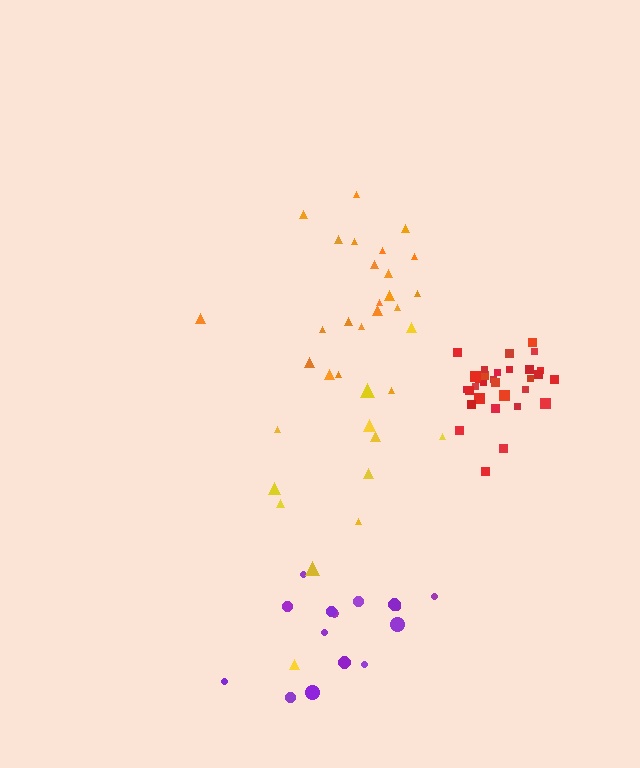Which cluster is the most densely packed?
Red.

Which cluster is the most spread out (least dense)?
Yellow.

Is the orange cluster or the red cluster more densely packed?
Red.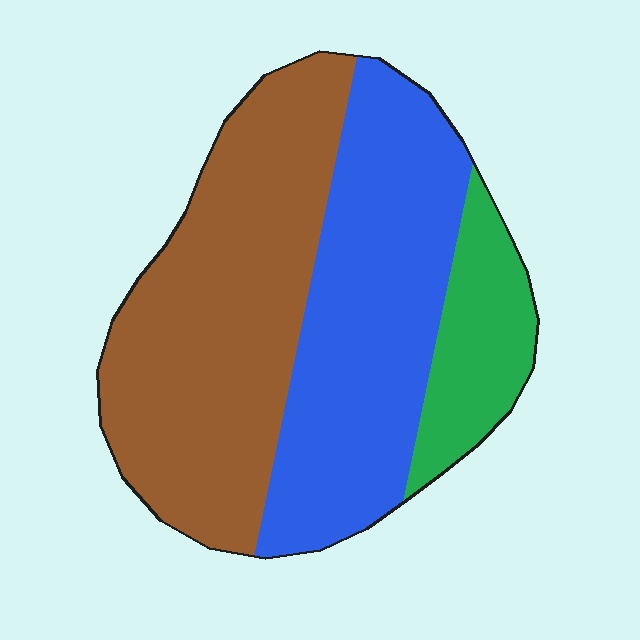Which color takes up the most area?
Brown, at roughly 45%.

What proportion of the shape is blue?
Blue takes up between a quarter and a half of the shape.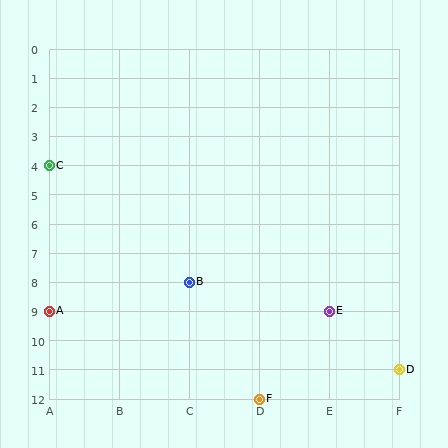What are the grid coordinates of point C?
Point C is at grid coordinates (A, 4).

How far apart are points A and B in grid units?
Points A and B are 2 columns and 1 row apart (about 2.2 grid units diagonally).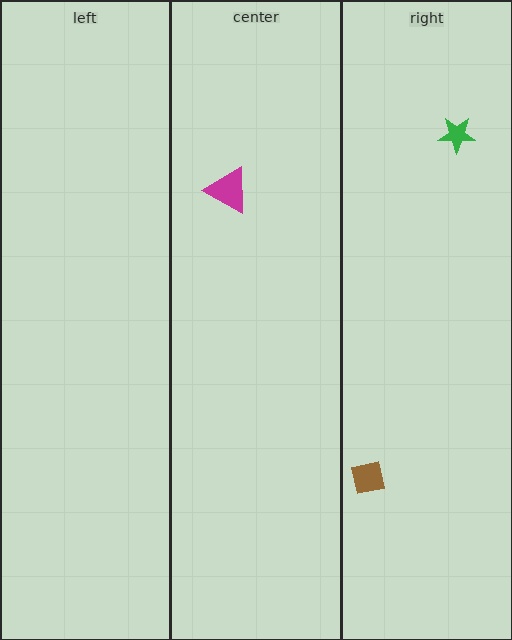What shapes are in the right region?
The brown square, the green star.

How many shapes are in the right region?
2.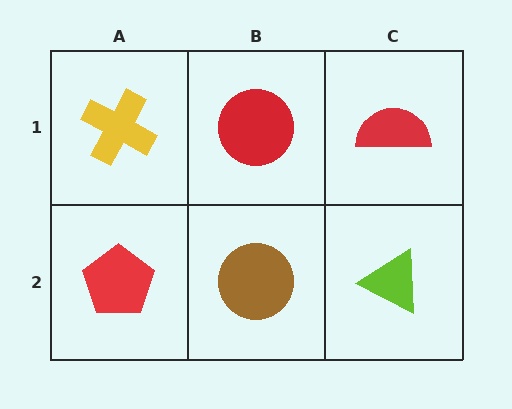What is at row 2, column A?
A red pentagon.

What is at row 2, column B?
A brown circle.